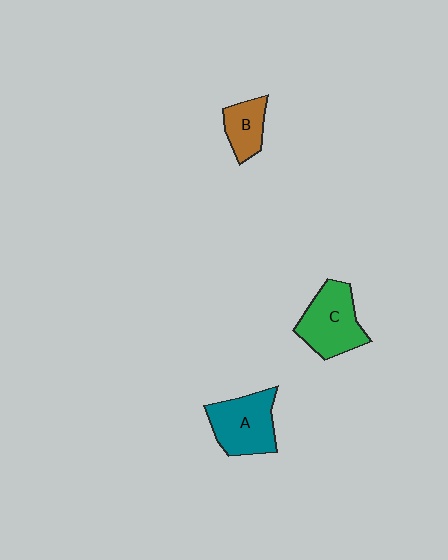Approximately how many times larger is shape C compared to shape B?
Approximately 1.8 times.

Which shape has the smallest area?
Shape B (brown).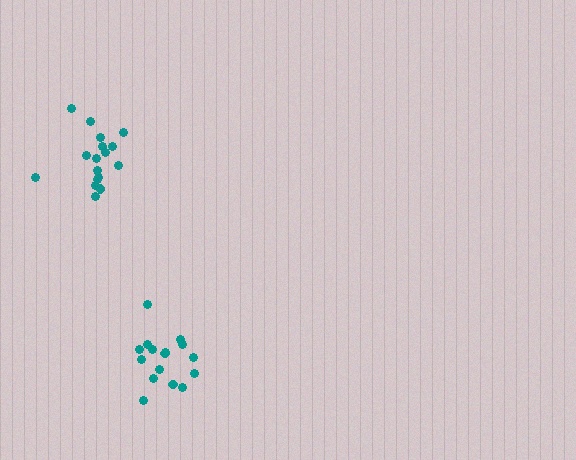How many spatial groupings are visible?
There are 2 spatial groupings.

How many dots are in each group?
Group 1: 16 dots, Group 2: 17 dots (33 total).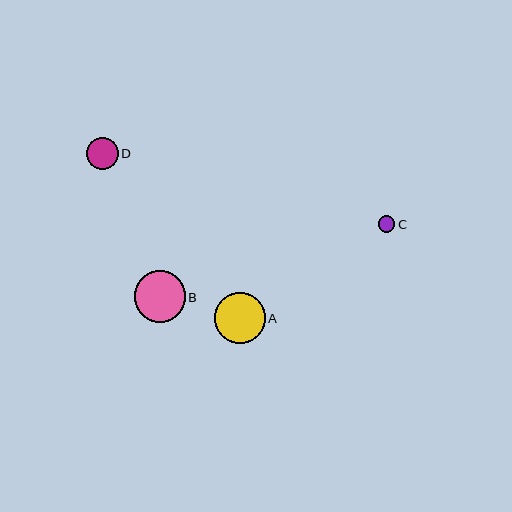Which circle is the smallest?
Circle C is the smallest with a size of approximately 16 pixels.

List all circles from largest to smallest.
From largest to smallest: B, A, D, C.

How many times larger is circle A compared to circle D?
Circle A is approximately 1.6 times the size of circle D.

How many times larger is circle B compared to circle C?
Circle B is approximately 3.1 times the size of circle C.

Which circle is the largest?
Circle B is the largest with a size of approximately 51 pixels.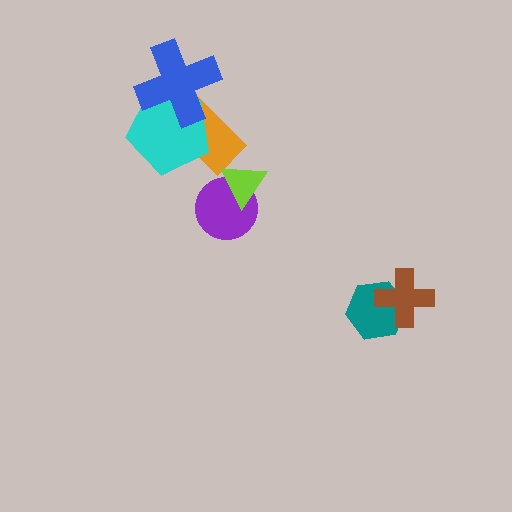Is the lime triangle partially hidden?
No, no other shape covers it.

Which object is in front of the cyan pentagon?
The blue cross is in front of the cyan pentagon.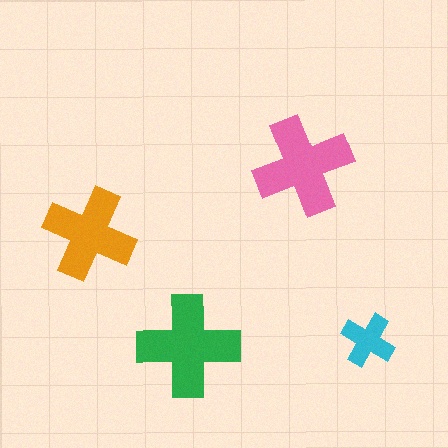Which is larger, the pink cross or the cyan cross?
The pink one.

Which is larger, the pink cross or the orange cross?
The pink one.